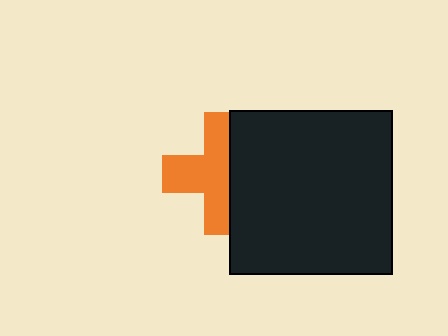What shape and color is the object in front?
The object in front is a black square.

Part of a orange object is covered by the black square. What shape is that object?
It is a cross.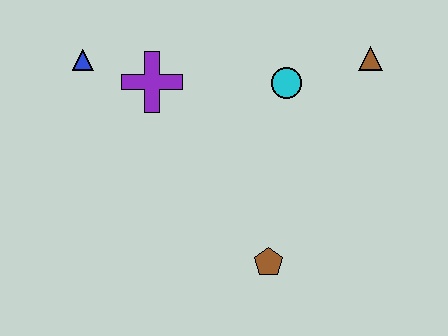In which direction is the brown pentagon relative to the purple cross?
The brown pentagon is below the purple cross.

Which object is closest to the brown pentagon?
The cyan circle is closest to the brown pentagon.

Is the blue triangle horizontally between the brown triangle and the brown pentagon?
No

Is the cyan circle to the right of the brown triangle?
No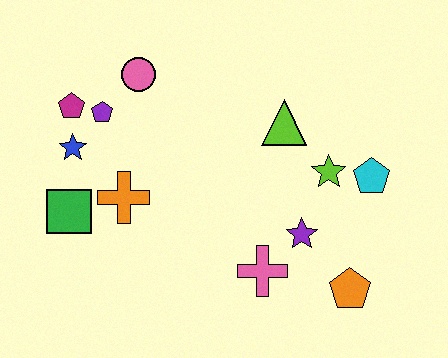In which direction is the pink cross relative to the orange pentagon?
The pink cross is to the left of the orange pentagon.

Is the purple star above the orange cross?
No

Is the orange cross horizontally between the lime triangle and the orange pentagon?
No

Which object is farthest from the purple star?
The magenta pentagon is farthest from the purple star.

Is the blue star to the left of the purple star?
Yes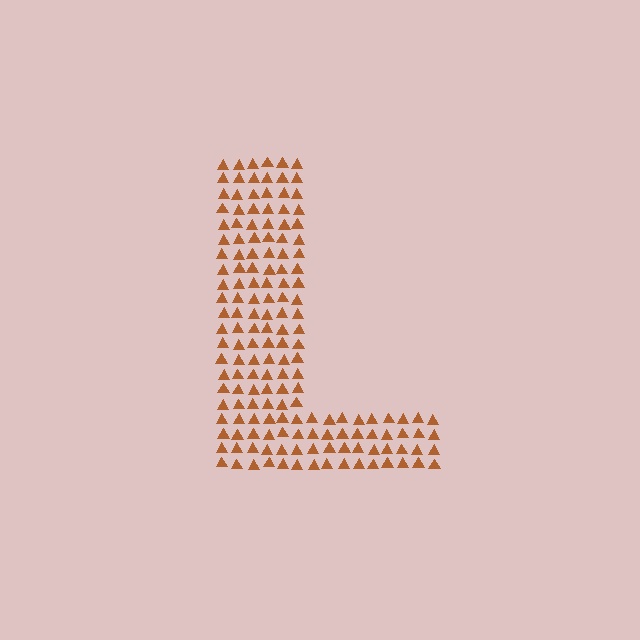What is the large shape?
The large shape is the letter L.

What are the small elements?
The small elements are triangles.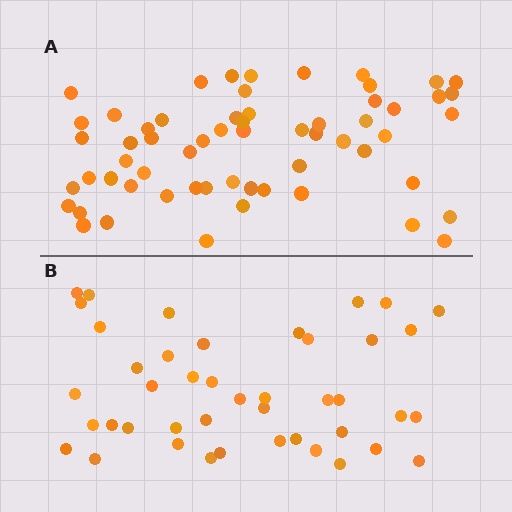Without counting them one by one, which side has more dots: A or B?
Region A (the top region) has more dots.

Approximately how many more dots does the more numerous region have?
Region A has approximately 15 more dots than region B.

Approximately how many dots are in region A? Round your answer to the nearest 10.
About 60 dots.